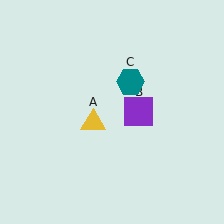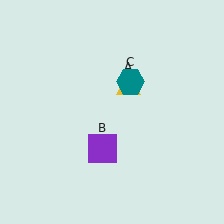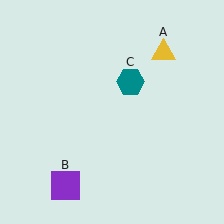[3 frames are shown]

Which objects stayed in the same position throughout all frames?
Teal hexagon (object C) remained stationary.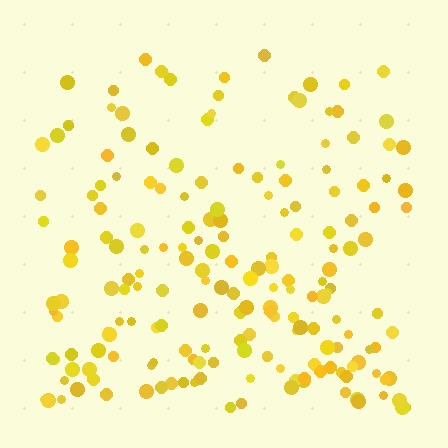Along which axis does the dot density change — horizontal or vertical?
Vertical.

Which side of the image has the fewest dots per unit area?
The top.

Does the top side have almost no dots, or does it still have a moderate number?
Still a moderate number, just noticeably fewer than the bottom.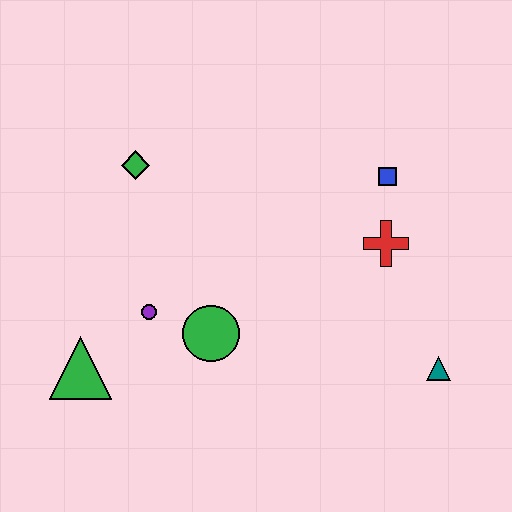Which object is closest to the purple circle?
The green circle is closest to the purple circle.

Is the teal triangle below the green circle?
Yes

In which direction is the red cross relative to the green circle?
The red cross is to the right of the green circle.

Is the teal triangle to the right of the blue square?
Yes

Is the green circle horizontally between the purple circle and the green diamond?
No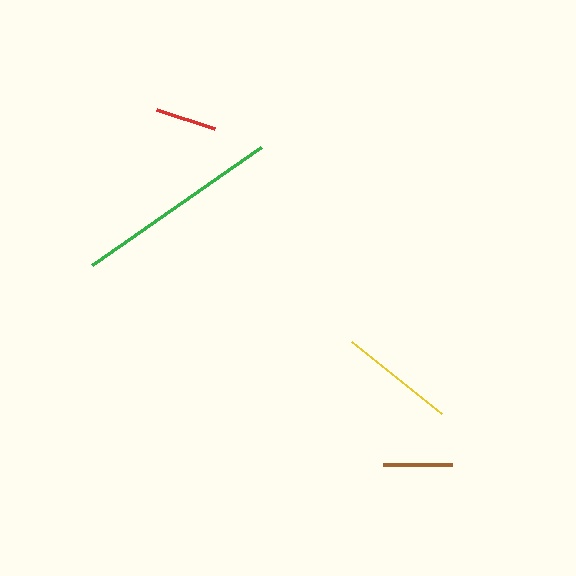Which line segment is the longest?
The green line is the longest at approximately 206 pixels.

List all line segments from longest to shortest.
From longest to shortest: green, yellow, brown, red.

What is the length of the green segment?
The green segment is approximately 206 pixels long.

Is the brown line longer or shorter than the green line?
The green line is longer than the brown line.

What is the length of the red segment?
The red segment is approximately 60 pixels long.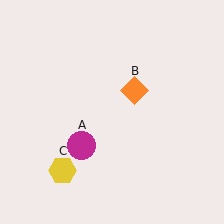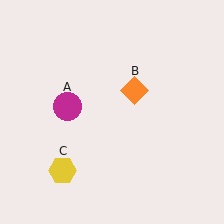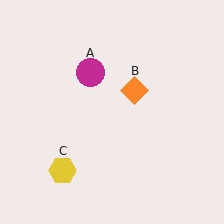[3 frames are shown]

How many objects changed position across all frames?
1 object changed position: magenta circle (object A).